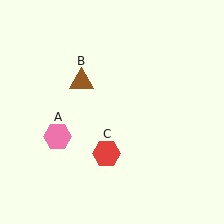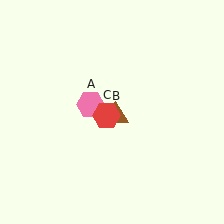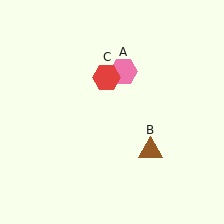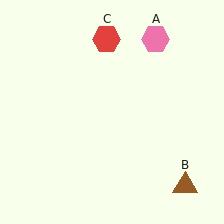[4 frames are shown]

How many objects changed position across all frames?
3 objects changed position: pink hexagon (object A), brown triangle (object B), red hexagon (object C).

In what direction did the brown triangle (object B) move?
The brown triangle (object B) moved down and to the right.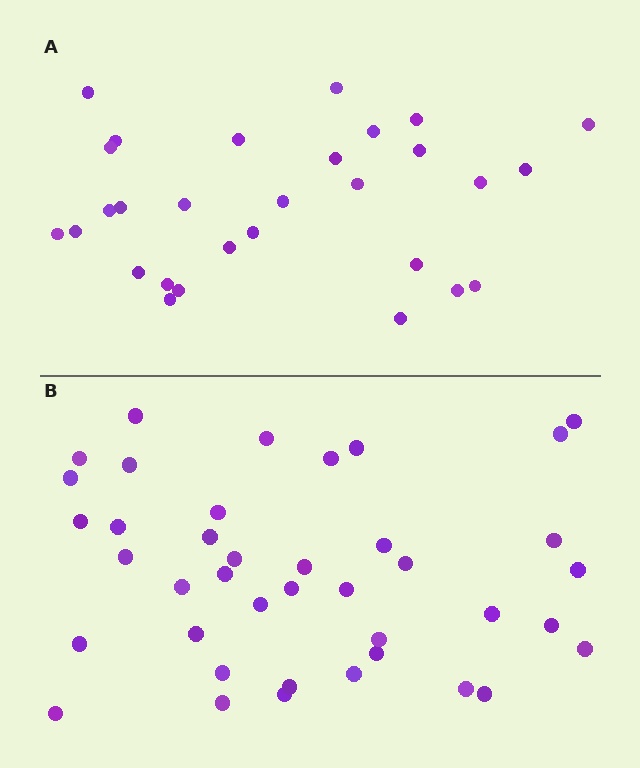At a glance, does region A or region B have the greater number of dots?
Region B (the bottom region) has more dots.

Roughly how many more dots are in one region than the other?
Region B has roughly 12 or so more dots than region A.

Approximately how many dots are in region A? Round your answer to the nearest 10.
About 30 dots. (The exact count is 29, which rounds to 30.)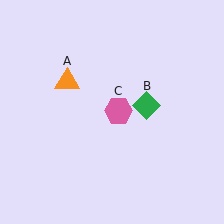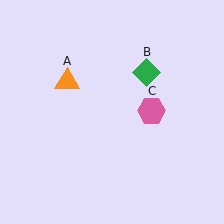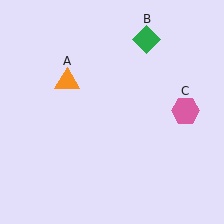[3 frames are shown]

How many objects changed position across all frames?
2 objects changed position: green diamond (object B), pink hexagon (object C).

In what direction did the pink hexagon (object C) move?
The pink hexagon (object C) moved right.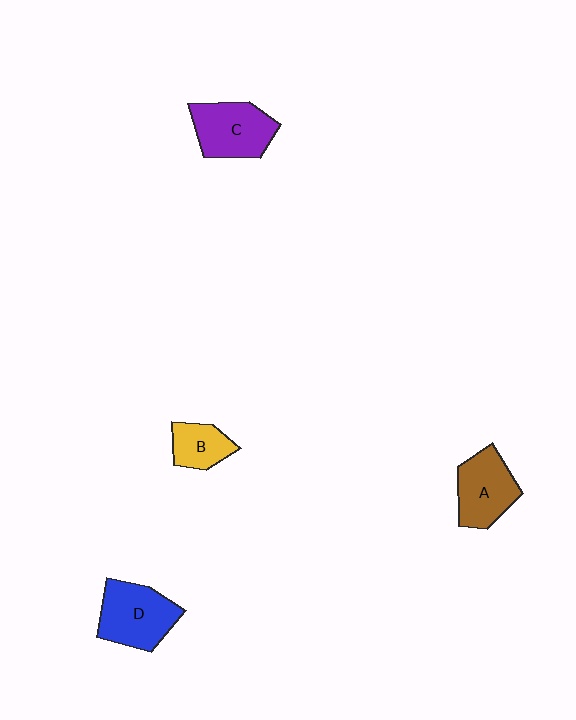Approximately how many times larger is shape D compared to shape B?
Approximately 1.8 times.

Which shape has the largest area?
Shape D (blue).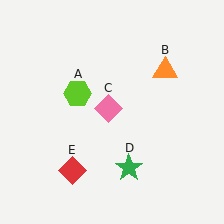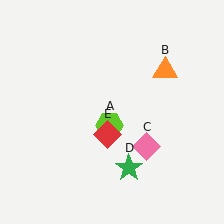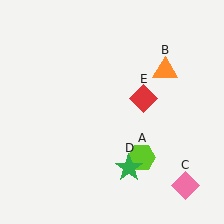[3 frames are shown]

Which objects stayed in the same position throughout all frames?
Orange triangle (object B) and green star (object D) remained stationary.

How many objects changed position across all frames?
3 objects changed position: lime hexagon (object A), pink diamond (object C), red diamond (object E).